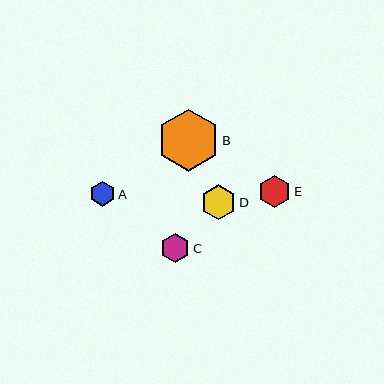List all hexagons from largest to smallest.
From largest to smallest: B, D, E, C, A.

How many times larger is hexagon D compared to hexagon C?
Hexagon D is approximately 1.2 times the size of hexagon C.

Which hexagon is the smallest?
Hexagon A is the smallest with a size of approximately 25 pixels.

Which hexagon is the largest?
Hexagon B is the largest with a size of approximately 62 pixels.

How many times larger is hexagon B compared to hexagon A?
Hexagon B is approximately 2.5 times the size of hexagon A.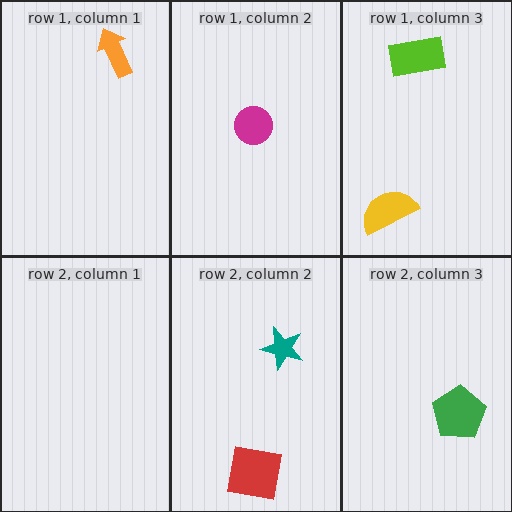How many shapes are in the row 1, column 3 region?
2.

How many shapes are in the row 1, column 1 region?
1.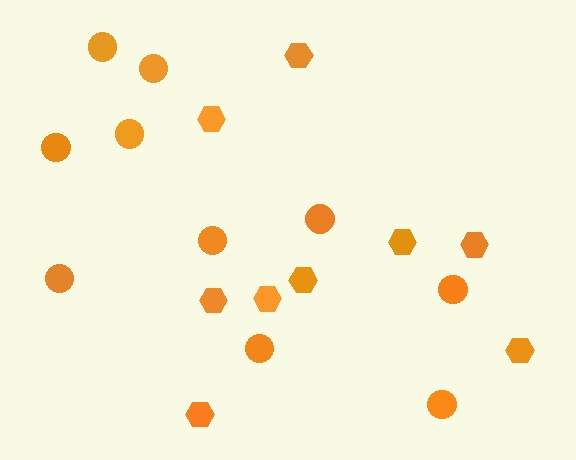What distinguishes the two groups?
There are 2 groups: one group of circles (10) and one group of hexagons (9).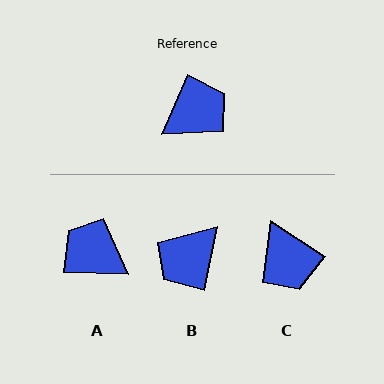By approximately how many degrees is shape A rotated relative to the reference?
Approximately 112 degrees counter-clockwise.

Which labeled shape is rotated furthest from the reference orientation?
B, about 168 degrees away.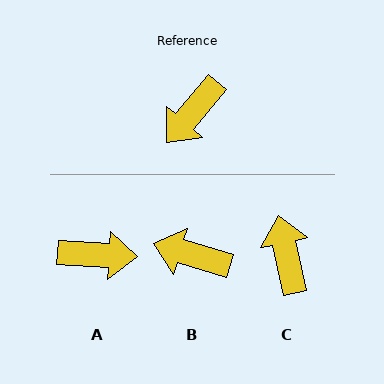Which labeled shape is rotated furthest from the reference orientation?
C, about 128 degrees away.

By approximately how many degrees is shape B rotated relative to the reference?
Approximately 66 degrees clockwise.